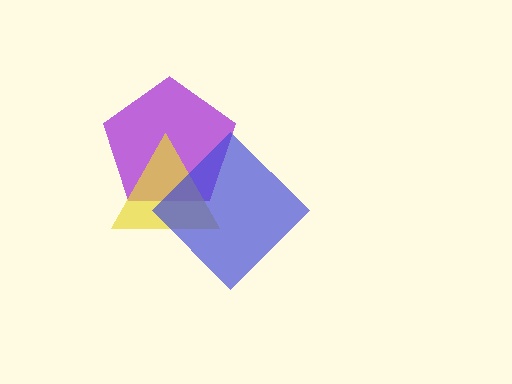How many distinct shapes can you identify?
There are 3 distinct shapes: a purple pentagon, a yellow triangle, a blue diamond.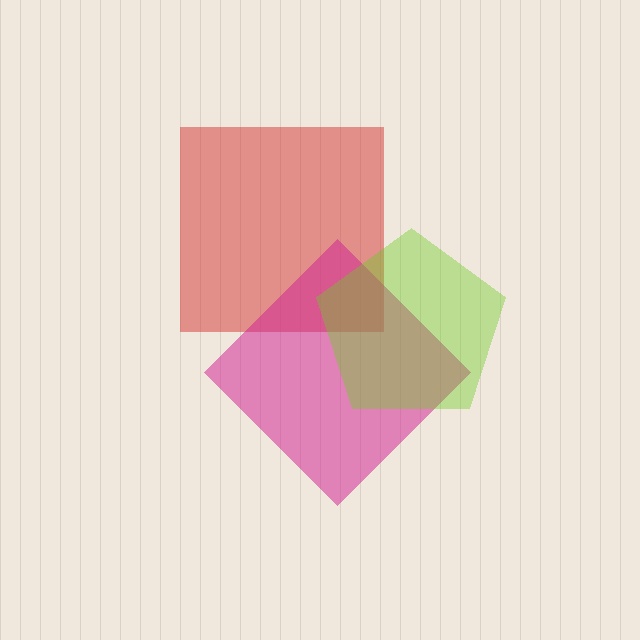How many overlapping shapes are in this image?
There are 3 overlapping shapes in the image.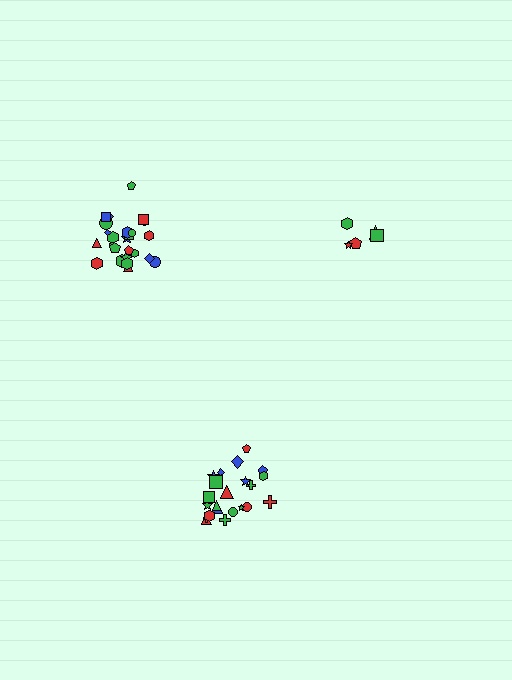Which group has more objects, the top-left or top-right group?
The top-left group.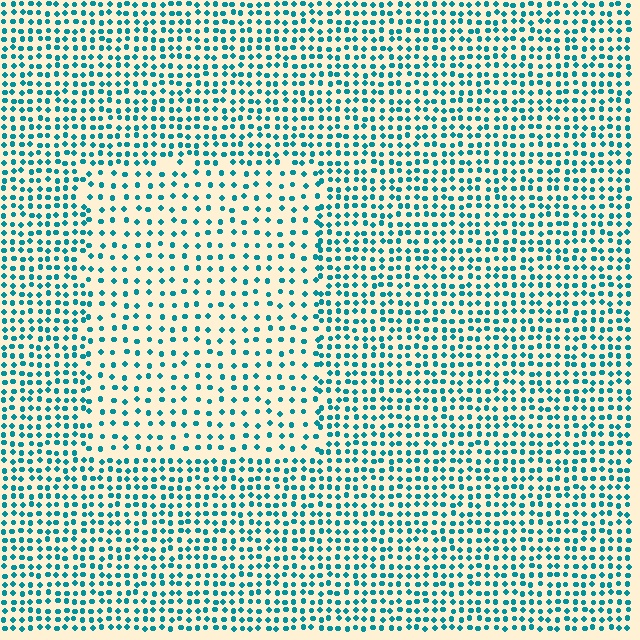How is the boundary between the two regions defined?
The boundary is defined by a change in element density (approximately 1.9x ratio). All elements are the same color, size, and shape.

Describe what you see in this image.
The image contains small teal elements arranged at two different densities. A rectangle-shaped region is visible where the elements are less densely packed than the surrounding area.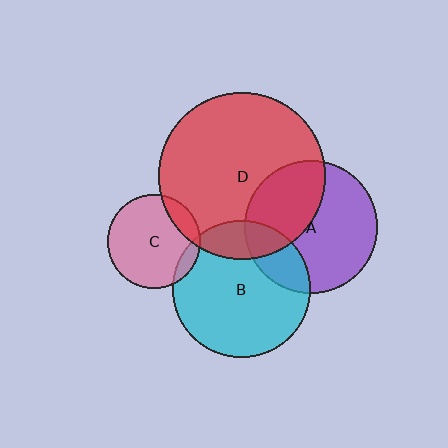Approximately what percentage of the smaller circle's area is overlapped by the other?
Approximately 40%.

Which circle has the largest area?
Circle D (red).